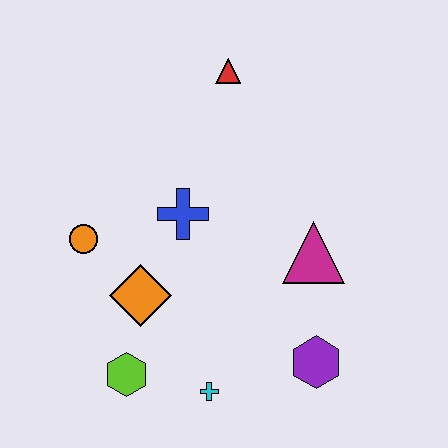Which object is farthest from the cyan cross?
The red triangle is farthest from the cyan cross.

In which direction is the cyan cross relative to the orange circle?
The cyan cross is below the orange circle.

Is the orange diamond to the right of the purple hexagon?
No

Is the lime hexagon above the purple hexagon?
No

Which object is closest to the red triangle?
The blue cross is closest to the red triangle.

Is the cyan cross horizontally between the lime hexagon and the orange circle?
No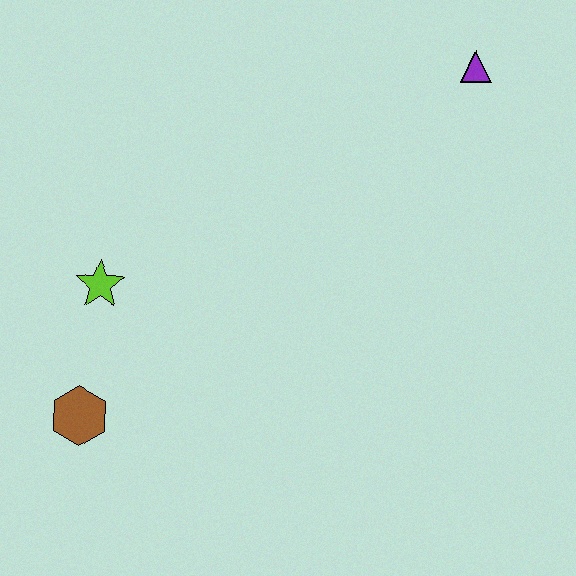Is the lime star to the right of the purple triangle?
No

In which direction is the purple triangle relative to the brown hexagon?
The purple triangle is to the right of the brown hexagon.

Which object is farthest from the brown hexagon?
The purple triangle is farthest from the brown hexagon.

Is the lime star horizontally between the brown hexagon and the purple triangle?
Yes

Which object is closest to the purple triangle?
The lime star is closest to the purple triangle.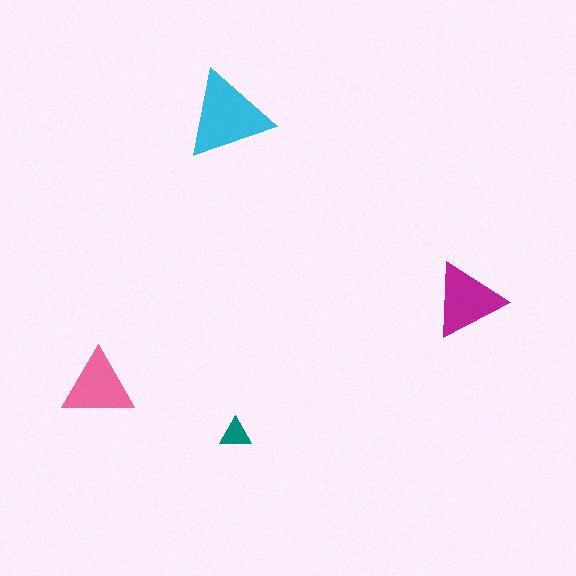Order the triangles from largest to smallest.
the cyan one, the magenta one, the pink one, the teal one.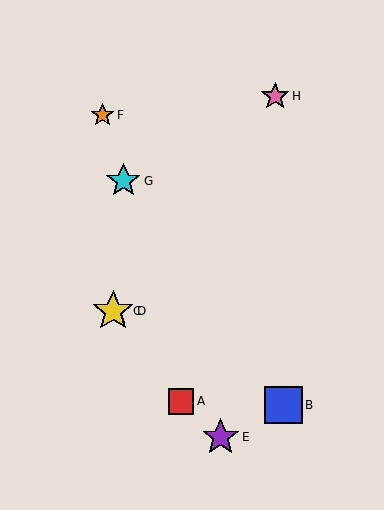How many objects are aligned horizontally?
2 objects (C, D) are aligned horizontally.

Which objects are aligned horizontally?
Objects C, D are aligned horizontally.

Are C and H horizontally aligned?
No, C is at y≈311 and H is at y≈96.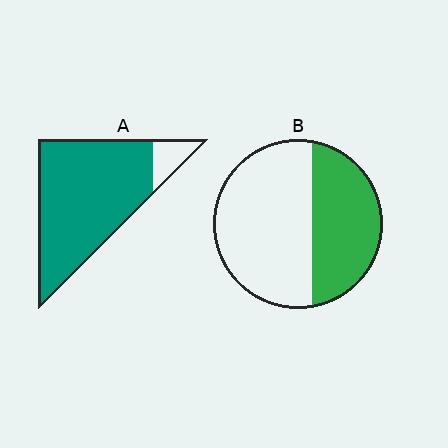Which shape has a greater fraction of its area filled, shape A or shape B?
Shape A.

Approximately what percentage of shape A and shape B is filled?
A is approximately 90% and B is approximately 40%.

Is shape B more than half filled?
No.